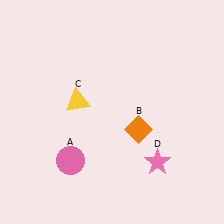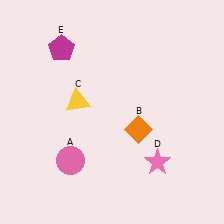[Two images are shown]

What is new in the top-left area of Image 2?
A magenta pentagon (E) was added in the top-left area of Image 2.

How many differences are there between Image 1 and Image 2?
There is 1 difference between the two images.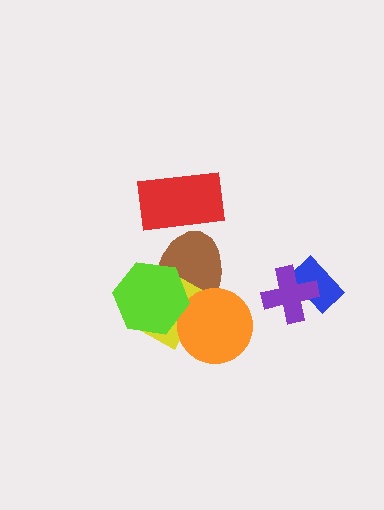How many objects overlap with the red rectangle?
1 object overlaps with the red rectangle.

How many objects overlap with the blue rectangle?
1 object overlaps with the blue rectangle.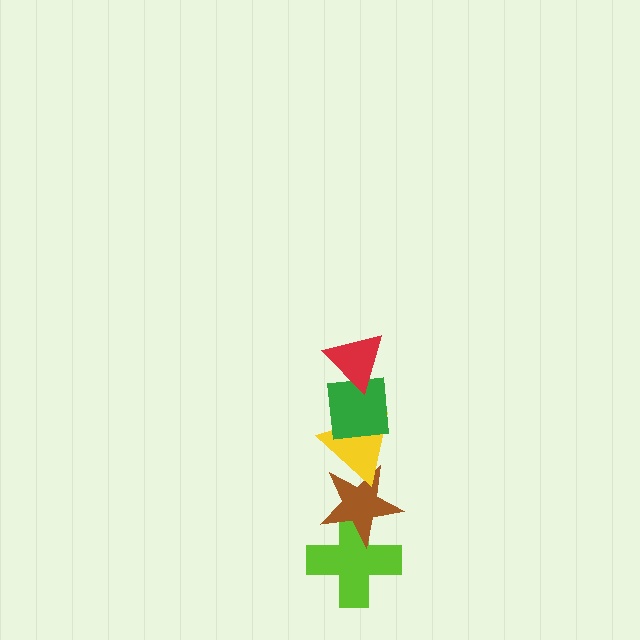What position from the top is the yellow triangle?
The yellow triangle is 3rd from the top.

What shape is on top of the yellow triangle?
The green square is on top of the yellow triangle.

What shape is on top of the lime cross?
The brown star is on top of the lime cross.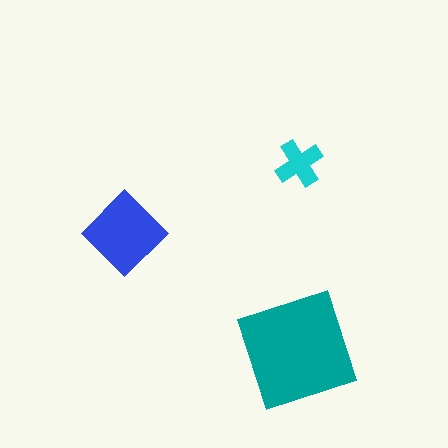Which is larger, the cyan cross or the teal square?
The teal square.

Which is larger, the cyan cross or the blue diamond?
The blue diamond.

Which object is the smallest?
The cyan cross.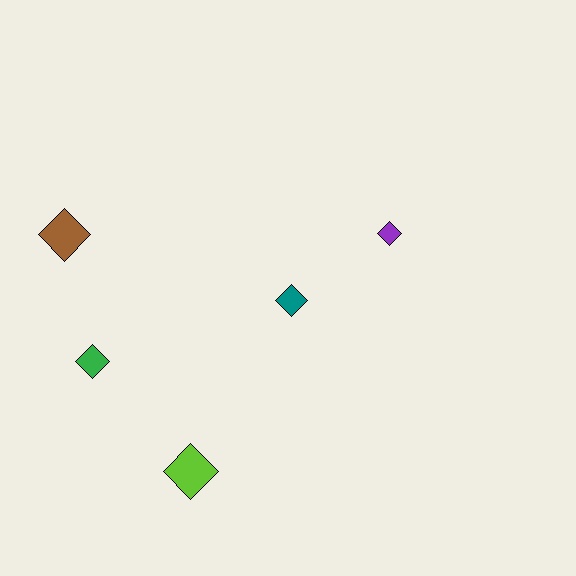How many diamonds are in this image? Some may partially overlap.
There are 5 diamonds.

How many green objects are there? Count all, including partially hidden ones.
There is 1 green object.